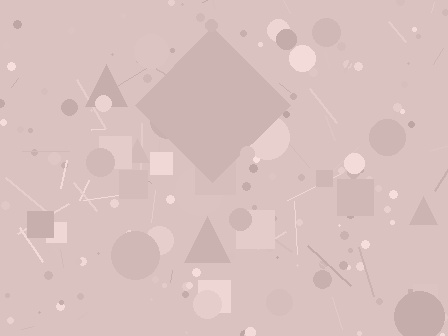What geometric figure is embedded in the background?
A diamond is embedded in the background.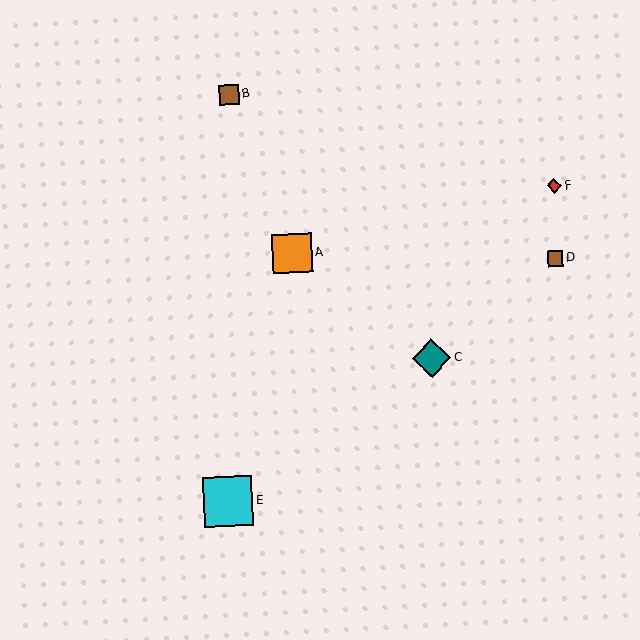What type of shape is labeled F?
Shape F is a red diamond.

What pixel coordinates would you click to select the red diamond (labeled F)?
Click at (554, 186) to select the red diamond F.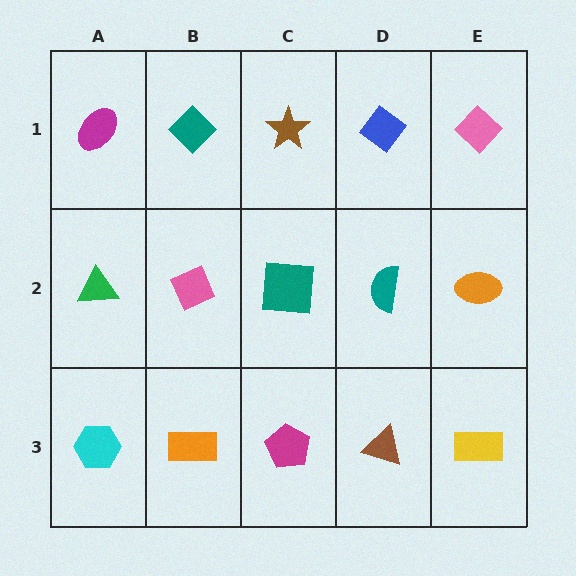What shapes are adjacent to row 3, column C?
A teal square (row 2, column C), an orange rectangle (row 3, column B), a brown triangle (row 3, column D).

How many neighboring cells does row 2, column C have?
4.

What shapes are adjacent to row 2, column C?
A brown star (row 1, column C), a magenta pentagon (row 3, column C), a pink diamond (row 2, column B), a teal semicircle (row 2, column D).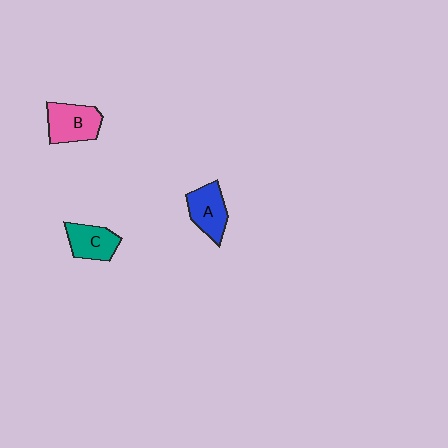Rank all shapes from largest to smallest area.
From largest to smallest: B (pink), A (blue), C (teal).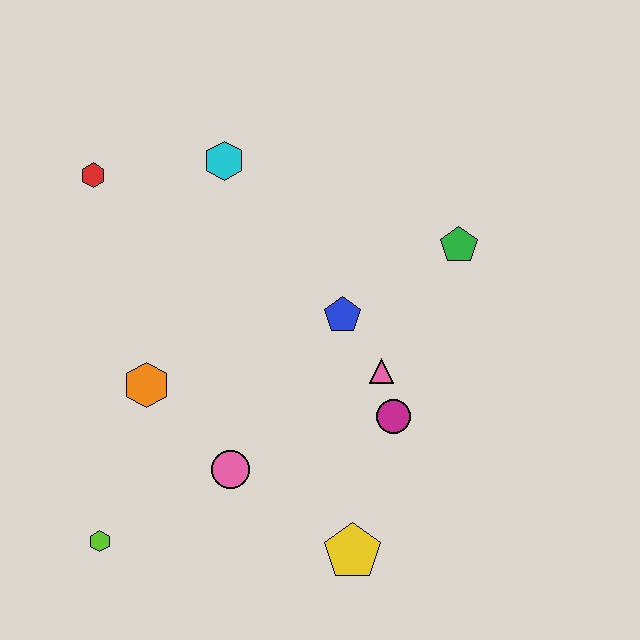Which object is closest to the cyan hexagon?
The red hexagon is closest to the cyan hexagon.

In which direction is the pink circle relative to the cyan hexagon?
The pink circle is below the cyan hexagon.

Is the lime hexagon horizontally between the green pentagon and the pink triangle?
No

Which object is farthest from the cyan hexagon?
The yellow pentagon is farthest from the cyan hexagon.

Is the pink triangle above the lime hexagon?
Yes